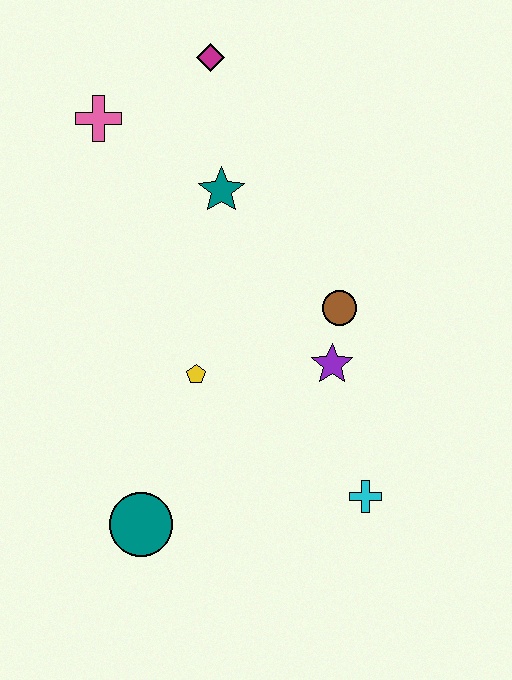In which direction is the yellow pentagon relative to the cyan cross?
The yellow pentagon is to the left of the cyan cross.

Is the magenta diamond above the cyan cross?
Yes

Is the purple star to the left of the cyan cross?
Yes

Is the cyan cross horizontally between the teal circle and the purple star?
No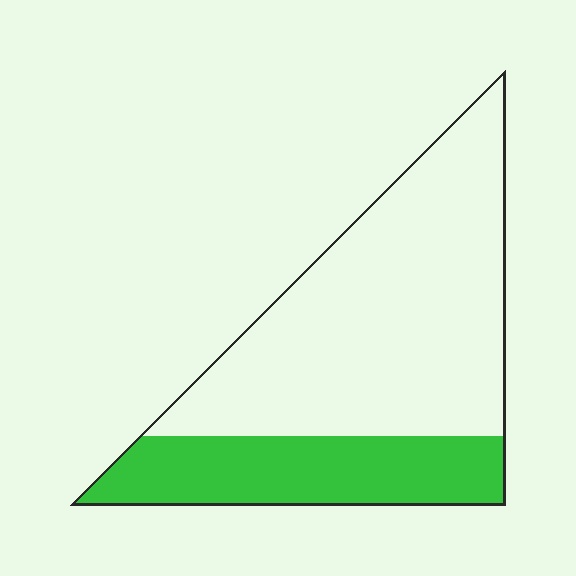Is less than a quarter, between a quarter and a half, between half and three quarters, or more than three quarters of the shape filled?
Between a quarter and a half.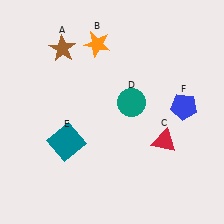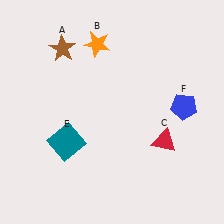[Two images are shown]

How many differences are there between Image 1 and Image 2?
There is 1 difference between the two images.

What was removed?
The teal circle (D) was removed in Image 2.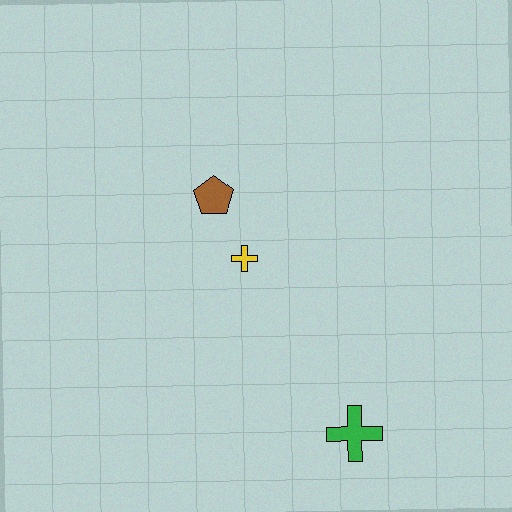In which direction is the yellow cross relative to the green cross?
The yellow cross is above the green cross.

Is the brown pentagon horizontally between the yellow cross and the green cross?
No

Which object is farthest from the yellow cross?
The green cross is farthest from the yellow cross.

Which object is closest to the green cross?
The yellow cross is closest to the green cross.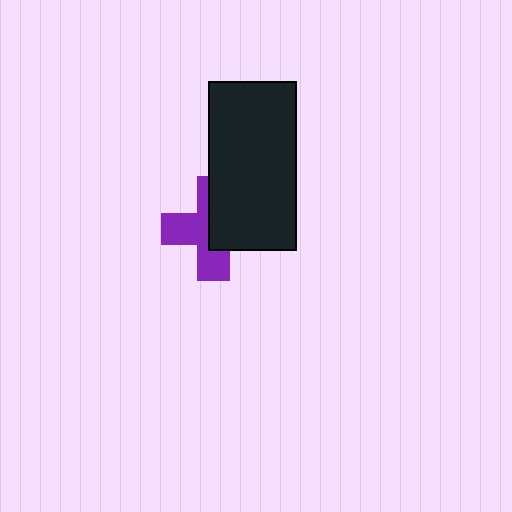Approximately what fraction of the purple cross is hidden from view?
Roughly 50% of the purple cross is hidden behind the black rectangle.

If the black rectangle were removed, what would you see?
You would see the complete purple cross.